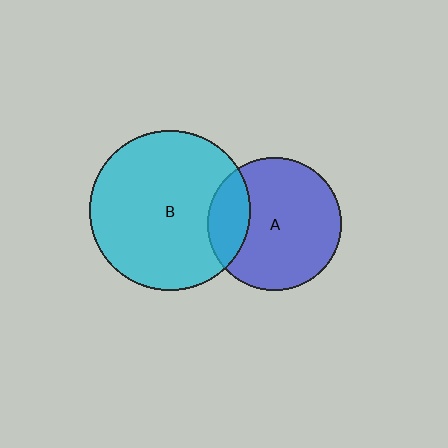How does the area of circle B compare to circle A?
Approximately 1.4 times.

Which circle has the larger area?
Circle B (cyan).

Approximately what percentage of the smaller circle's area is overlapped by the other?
Approximately 20%.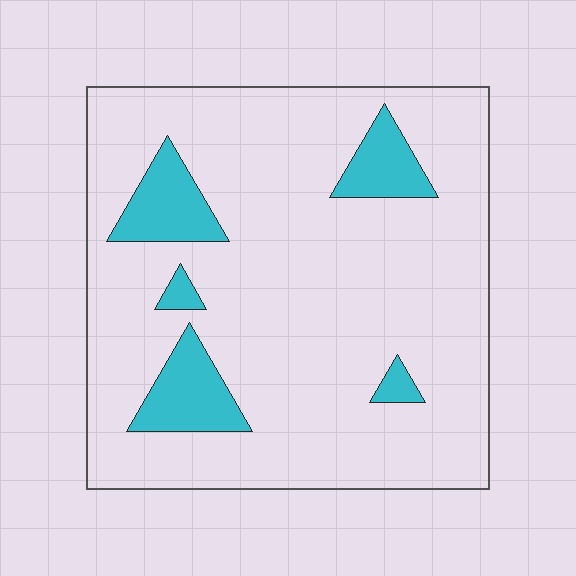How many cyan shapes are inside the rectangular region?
5.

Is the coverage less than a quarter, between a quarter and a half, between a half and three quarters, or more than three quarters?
Less than a quarter.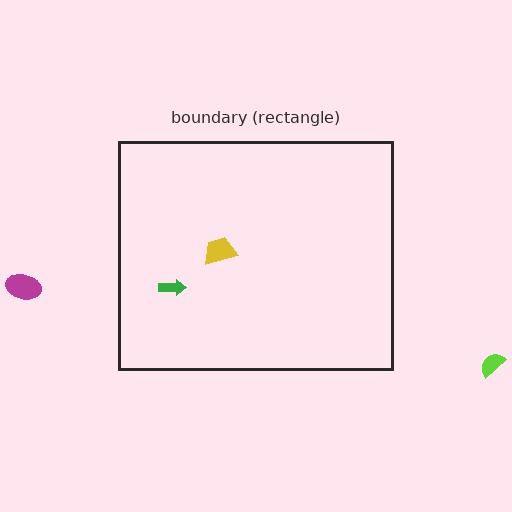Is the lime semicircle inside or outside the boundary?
Outside.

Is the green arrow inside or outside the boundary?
Inside.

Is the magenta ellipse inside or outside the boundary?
Outside.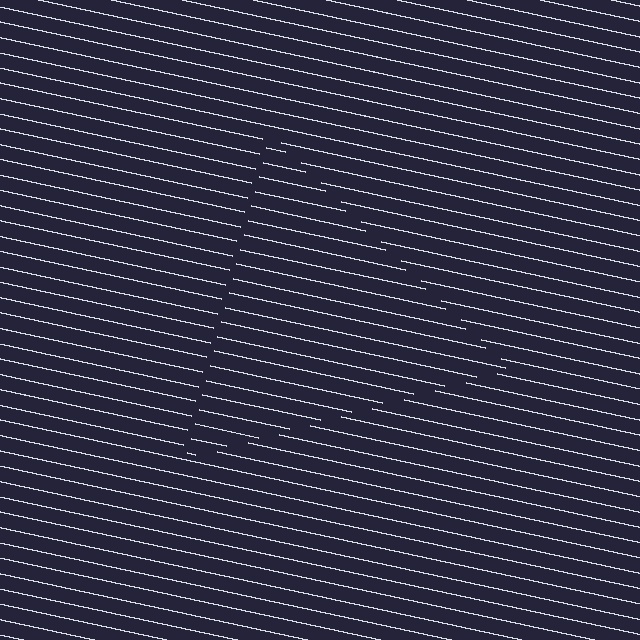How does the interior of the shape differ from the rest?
The interior of the shape contains the same grating, shifted by half a period — the contour is defined by the phase discontinuity where line-ends from the inner and outer gratings abut.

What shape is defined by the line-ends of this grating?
An illusory triangle. The interior of the shape contains the same grating, shifted by half a period — the contour is defined by the phase discontinuity where line-ends from the inner and outer gratings abut.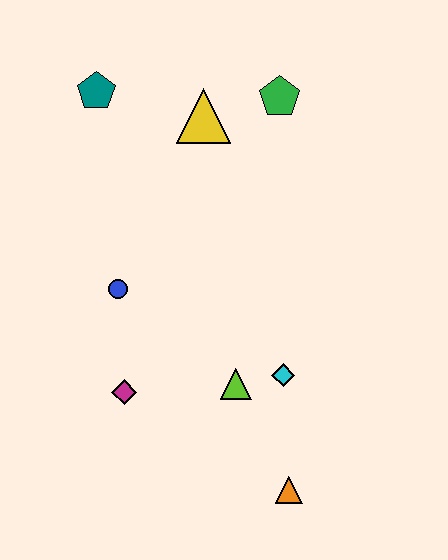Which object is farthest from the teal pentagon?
The orange triangle is farthest from the teal pentagon.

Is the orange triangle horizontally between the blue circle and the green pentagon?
No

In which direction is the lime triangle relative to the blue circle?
The lime triangle is to the right of the blue circle.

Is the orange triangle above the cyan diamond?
No